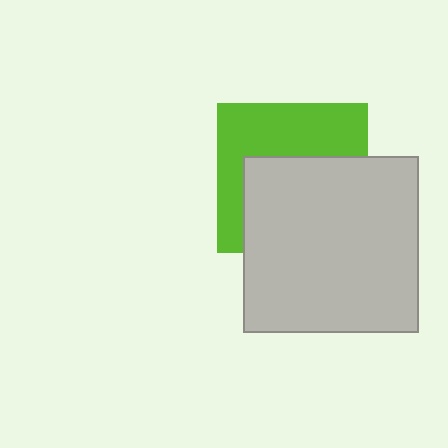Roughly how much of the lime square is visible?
About half of it is visible (roughly 46%).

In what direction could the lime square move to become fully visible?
The lime square could move up. That would shift it out from behind the light gray square entirely.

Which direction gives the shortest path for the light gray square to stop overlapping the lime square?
Moving down gives the shortest separation.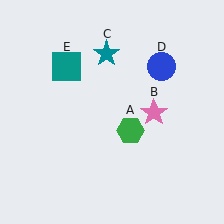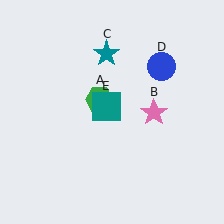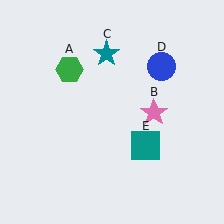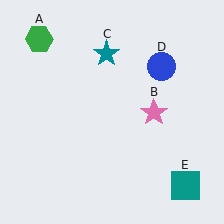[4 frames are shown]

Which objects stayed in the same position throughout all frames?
Pink star (object B) and teal star (object C) and blue circle (object D) remained stationary.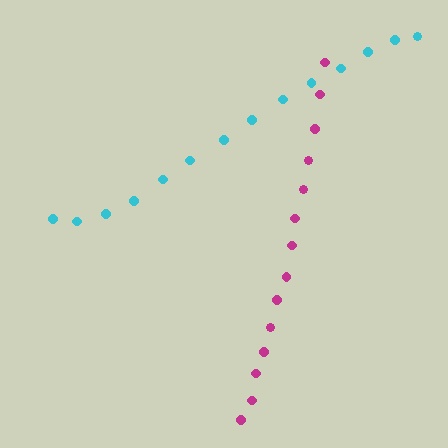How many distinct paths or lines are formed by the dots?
There are 2 distinct paths.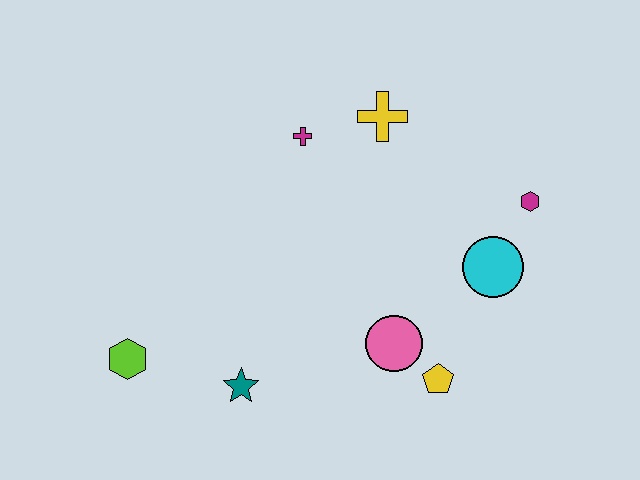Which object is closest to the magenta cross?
The yellow cross is closest to the magenta cross.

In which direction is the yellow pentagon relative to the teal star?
The yellow pentagon is to the right of the teal star.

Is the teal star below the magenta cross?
Yes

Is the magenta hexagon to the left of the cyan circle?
No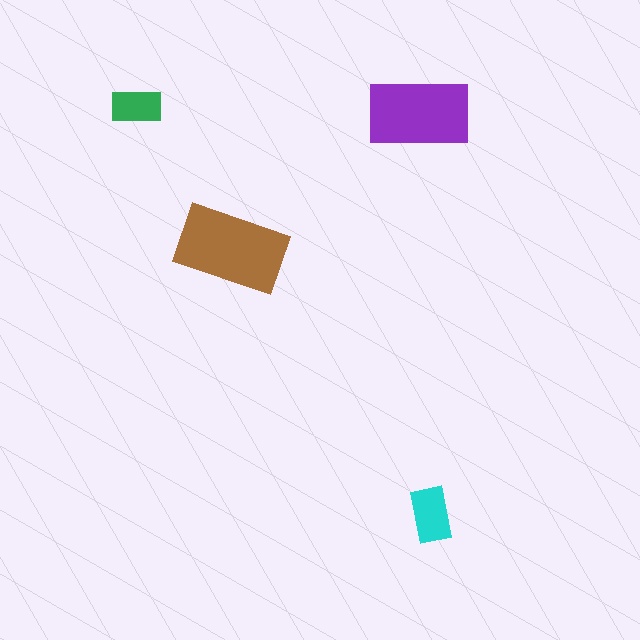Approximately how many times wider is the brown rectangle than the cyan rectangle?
About 2 times wider.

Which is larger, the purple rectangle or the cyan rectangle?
The purple one.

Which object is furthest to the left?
The green rectangle is leftmost.